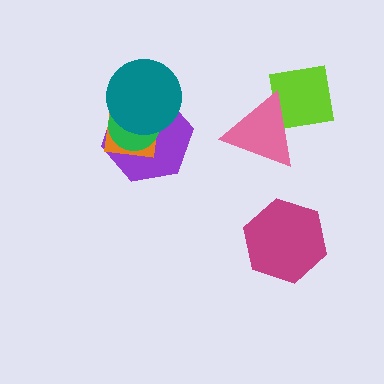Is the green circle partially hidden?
Yes, it is partially covered by another shape.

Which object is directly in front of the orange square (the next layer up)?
The green circle is directly in front of the orange square.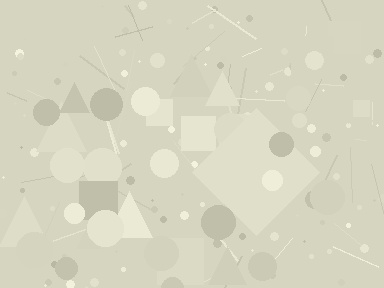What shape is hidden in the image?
A diamond is hidden in the image.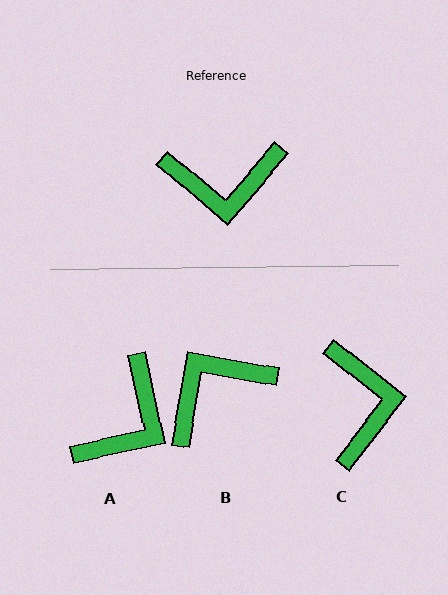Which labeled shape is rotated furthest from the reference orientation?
B, about 149 degrees away.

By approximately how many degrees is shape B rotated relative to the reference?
Approximately 149 degrees clockwise.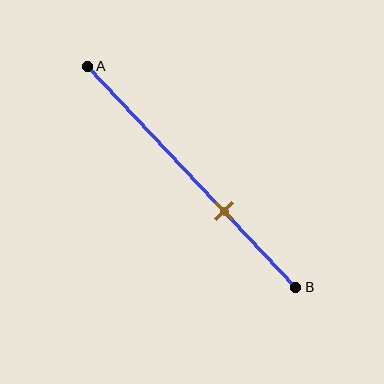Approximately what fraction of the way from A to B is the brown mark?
The brown mark is approximately 65% of the way from A to B.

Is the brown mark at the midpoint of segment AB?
No, the mark is at about 65% from A, not at the 50% midpoint.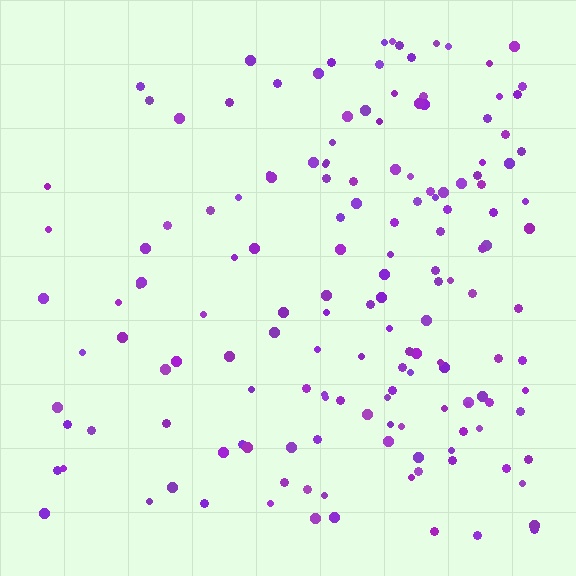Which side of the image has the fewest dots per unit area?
The left.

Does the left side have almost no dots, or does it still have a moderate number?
Still a moderate number, just noticeably fewer than the right.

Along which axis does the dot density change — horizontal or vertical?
Horizontal.